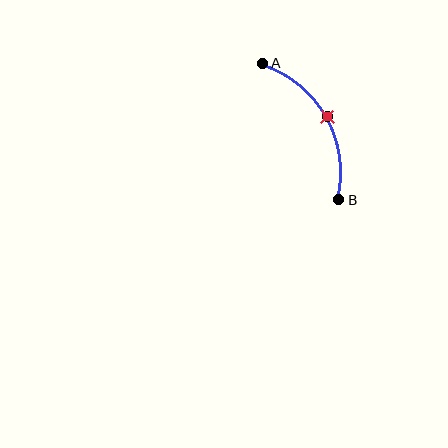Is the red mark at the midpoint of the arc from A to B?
Yes. The red mark lies on the arc at equal arc-length from both A and B — it is the arc midpoint.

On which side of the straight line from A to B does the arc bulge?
The arc bulges to the right of the straight line connecting A and B.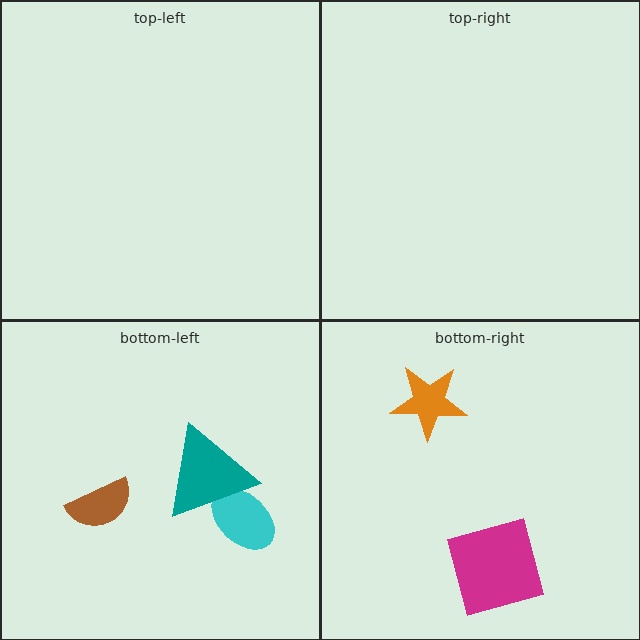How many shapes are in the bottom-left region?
3.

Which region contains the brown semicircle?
The bottom-left region.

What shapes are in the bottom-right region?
The orange star, the magenta diamond.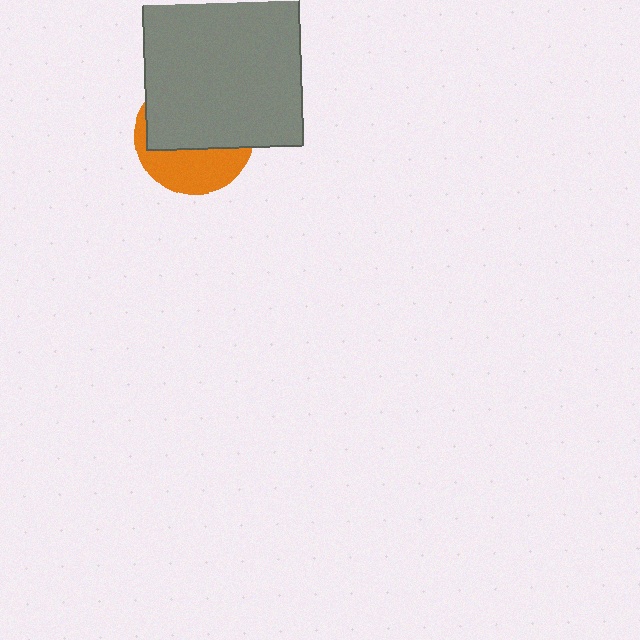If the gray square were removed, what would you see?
You would see the complete orange circle.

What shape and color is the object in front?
The object in front is a gray square.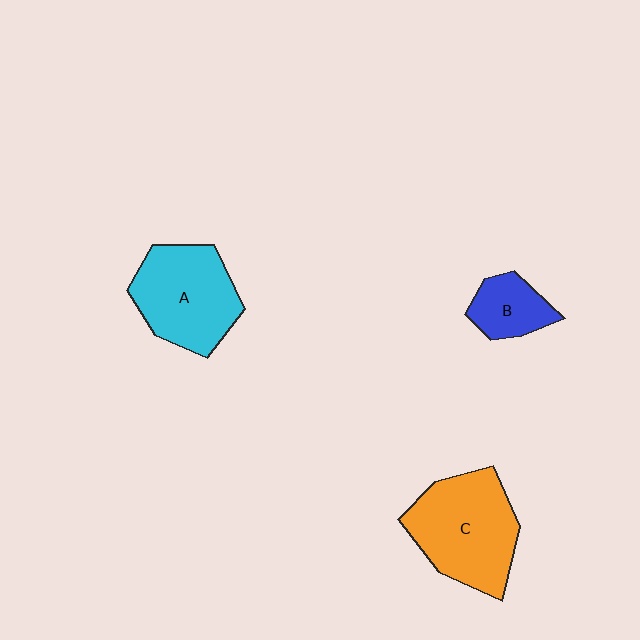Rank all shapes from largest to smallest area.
From largest to smallest: C (orange), A (cyan), B (blue).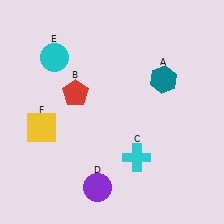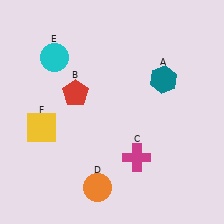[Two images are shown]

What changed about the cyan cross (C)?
In Image 1, C is cyan. In Image 2, it changed to magenta.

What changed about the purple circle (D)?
In Image 1, D is purple. In Image 2, it changed to orange.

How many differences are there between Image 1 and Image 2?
There are 2 differences between the two images.